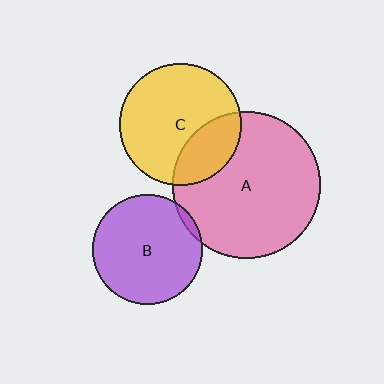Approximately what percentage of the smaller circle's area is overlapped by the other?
Approximately 25%.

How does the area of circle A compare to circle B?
Approximately 1.8 times.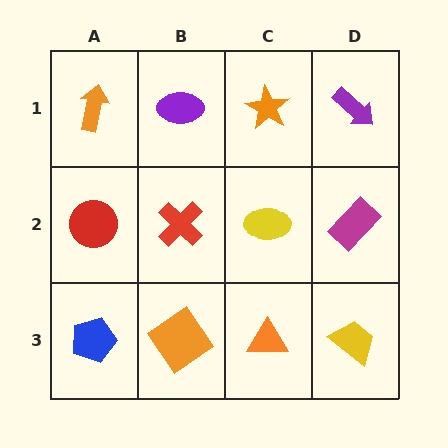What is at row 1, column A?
An orange arrow.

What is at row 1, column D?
A purple arrow.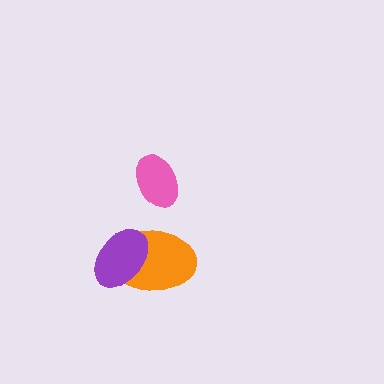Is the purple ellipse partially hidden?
No, no other shape covers it.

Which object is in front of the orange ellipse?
The purple ellipse is in front of the orange ellipse.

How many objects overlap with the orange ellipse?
1 object overlaps with the orange ellipse.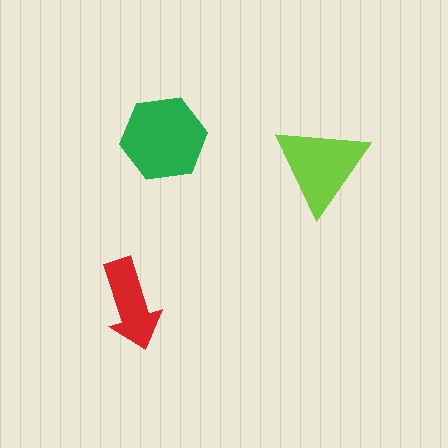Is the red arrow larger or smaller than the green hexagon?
Smaller.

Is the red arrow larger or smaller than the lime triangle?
Smaller.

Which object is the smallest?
The red arrow.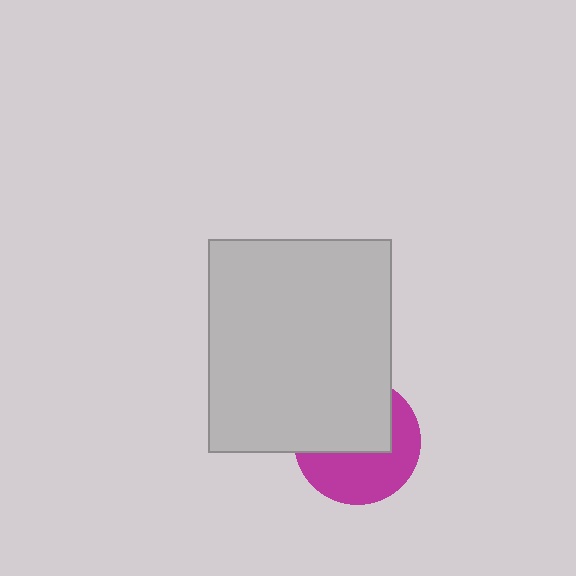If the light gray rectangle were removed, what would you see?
You would see the complete magenta circle.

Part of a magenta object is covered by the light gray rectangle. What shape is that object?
It is a circle.